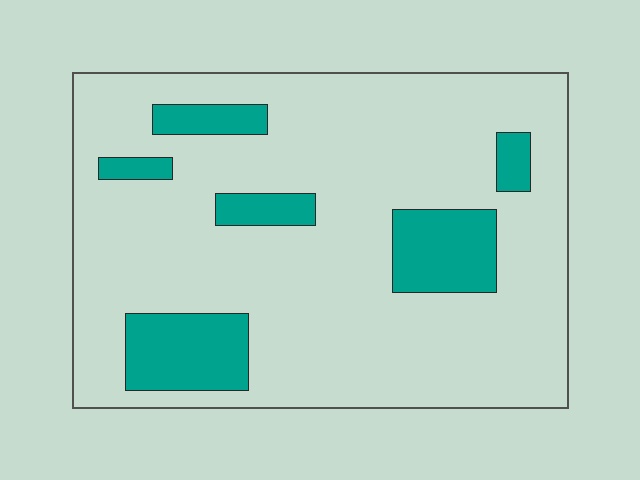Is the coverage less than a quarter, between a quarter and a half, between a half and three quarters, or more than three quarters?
Less than a quarter.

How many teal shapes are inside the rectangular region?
6.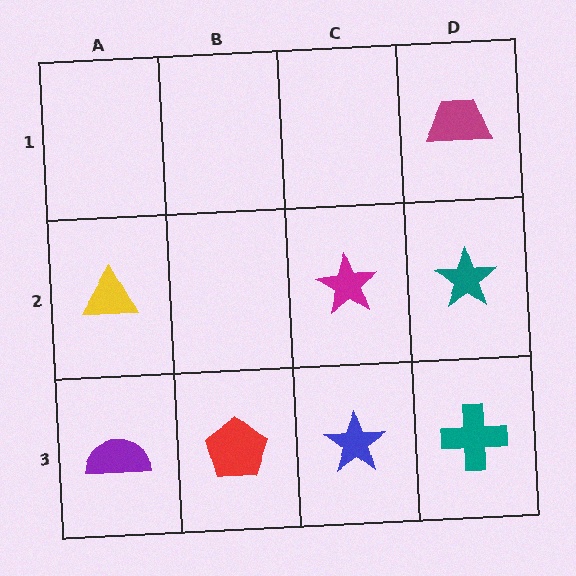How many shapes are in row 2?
3 shapes.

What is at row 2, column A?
A yellow triangle.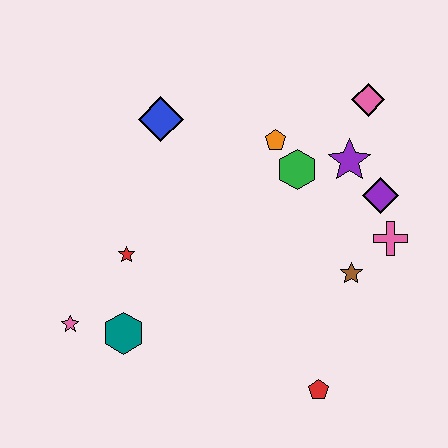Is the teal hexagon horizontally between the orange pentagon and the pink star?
Yes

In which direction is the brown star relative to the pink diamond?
The brown star is below the pink diamond.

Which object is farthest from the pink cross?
The pink star is farthest from the pink cross.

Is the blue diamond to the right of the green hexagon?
No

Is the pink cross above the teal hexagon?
Yes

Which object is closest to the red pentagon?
The brown star is closest to the red pentagon.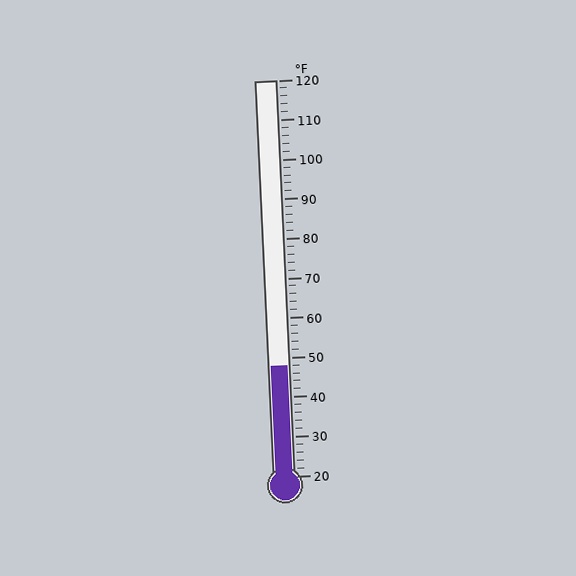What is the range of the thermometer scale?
The thermometer scale ranges from 20°F to 120°F.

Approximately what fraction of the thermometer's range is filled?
The thermometer is filled to approximately 30% of its range.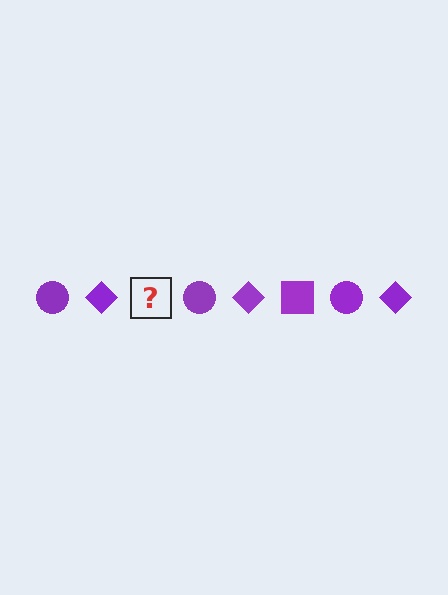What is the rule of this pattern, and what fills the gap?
The rule is that the pattern cycles through circle, diamond, square shapes in purple. The gap should be filled with a purple square.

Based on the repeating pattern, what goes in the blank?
The blank should be a purple square.